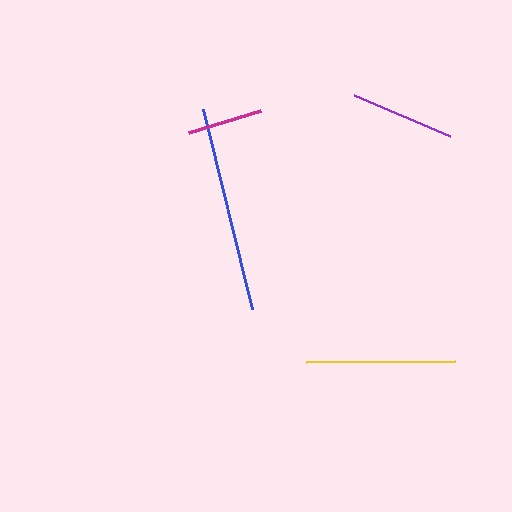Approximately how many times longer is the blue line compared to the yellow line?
The blue line is approximately 1.4 times the length of the yellow line.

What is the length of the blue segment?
The blue segment is approximately 206 pixels long.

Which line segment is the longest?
The blue line is the longest at approximately 206 pixels.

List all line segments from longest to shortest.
From longest to shortest: blue, yellow, purple, magenta.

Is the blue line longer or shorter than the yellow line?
The blue line is longer than the yellow line.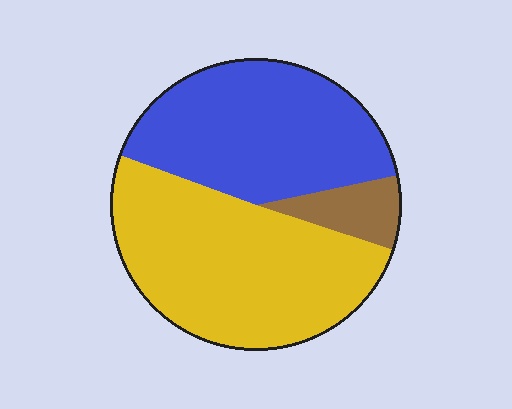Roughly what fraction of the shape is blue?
Blue covers around 40% of the shape.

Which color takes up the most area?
Yellow, at roughly 50%.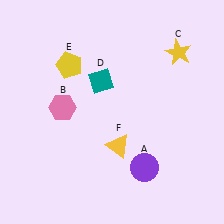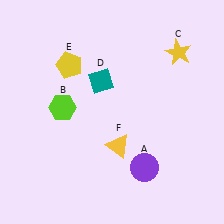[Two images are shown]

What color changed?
The hexagon (B) changed from pink in Image 1 to lime in Image 2.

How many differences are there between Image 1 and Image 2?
There is 1 difference between the two images.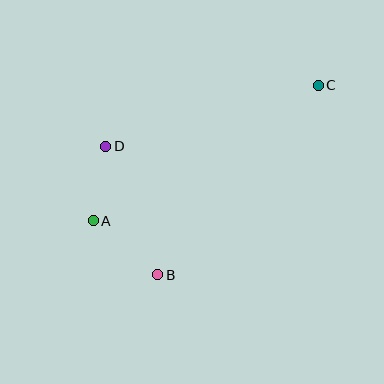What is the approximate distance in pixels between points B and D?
The distance between B and D is approximately 139 pixels.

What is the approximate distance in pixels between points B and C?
The distance between B and C is approximately 248 pixels.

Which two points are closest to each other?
Points A and D are closest to each other.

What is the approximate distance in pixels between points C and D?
The distance between C and D is approximately 221 pixels.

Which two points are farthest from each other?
Points A and C are farthest from each other.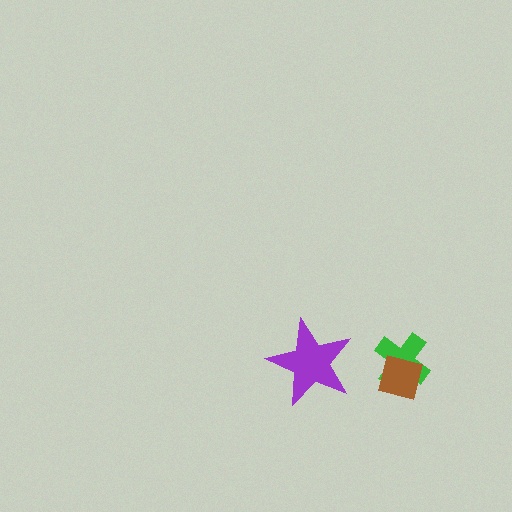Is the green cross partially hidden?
Yes, it is partially covered by another shape.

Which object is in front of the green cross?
The brown diamond is in front of the green cross.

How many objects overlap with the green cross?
1 object overlaps with the green cross.